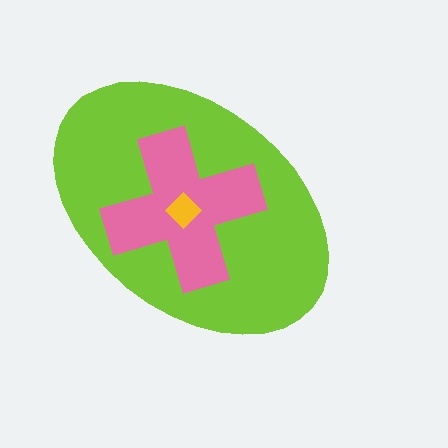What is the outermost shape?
The lime ellipse.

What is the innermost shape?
The yellow diamond.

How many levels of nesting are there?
3.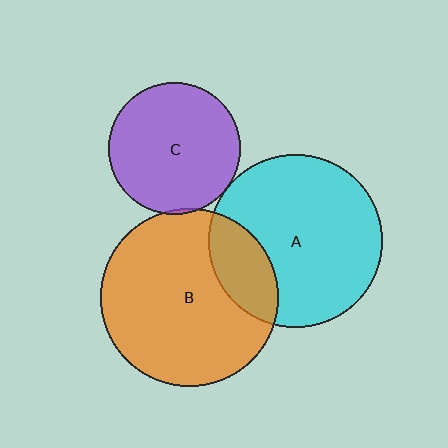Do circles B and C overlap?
Yes.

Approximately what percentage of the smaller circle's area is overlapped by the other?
Approximately 5%.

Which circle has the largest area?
Circle B (orange).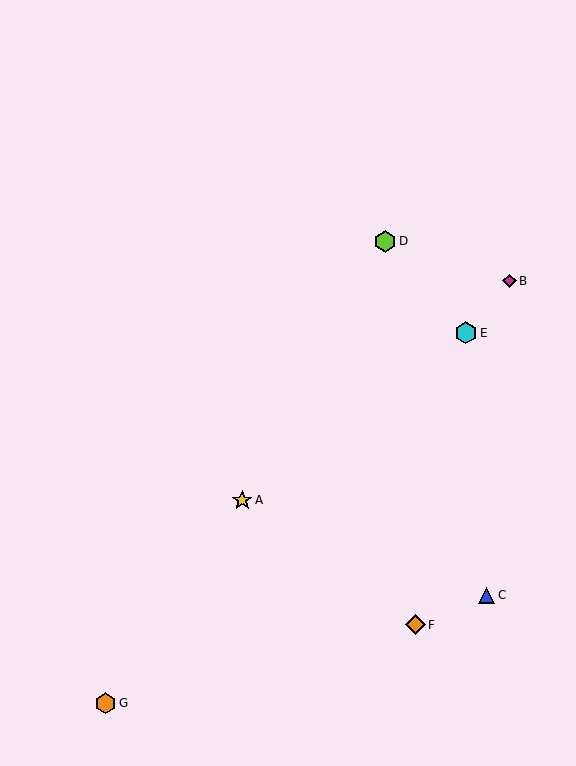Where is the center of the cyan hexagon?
The center of the cyan hexagon is at (466, 333).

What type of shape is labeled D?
Shape D is a lime hexagon.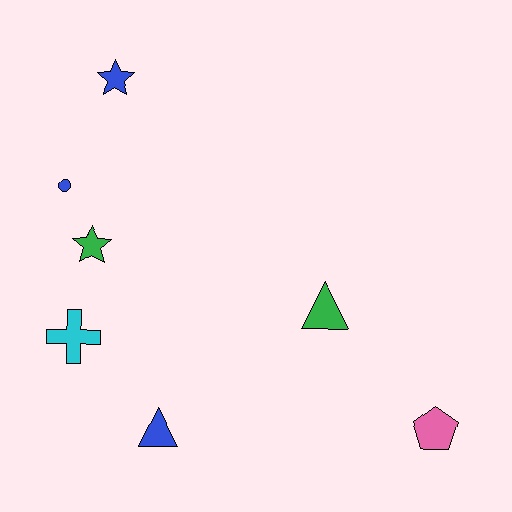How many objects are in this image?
There are 7 objects.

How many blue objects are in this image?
There are 3 blue objects.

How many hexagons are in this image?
There are no hexagons.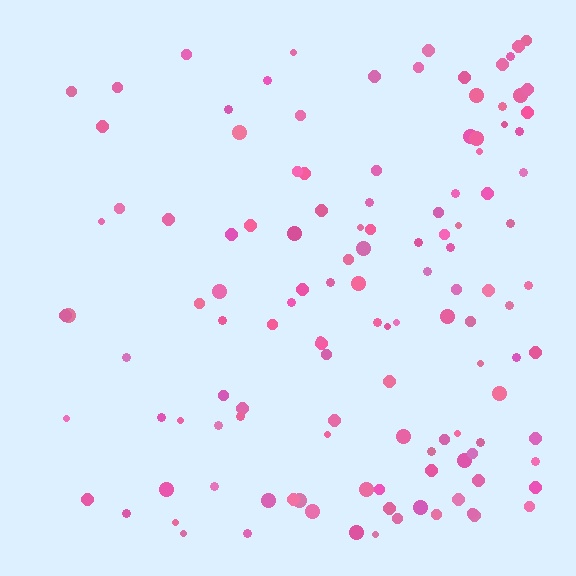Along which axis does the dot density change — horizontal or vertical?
Horizontal.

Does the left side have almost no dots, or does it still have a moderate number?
Still a moderate number, just noticeably fewer than the right.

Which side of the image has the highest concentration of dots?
The right.